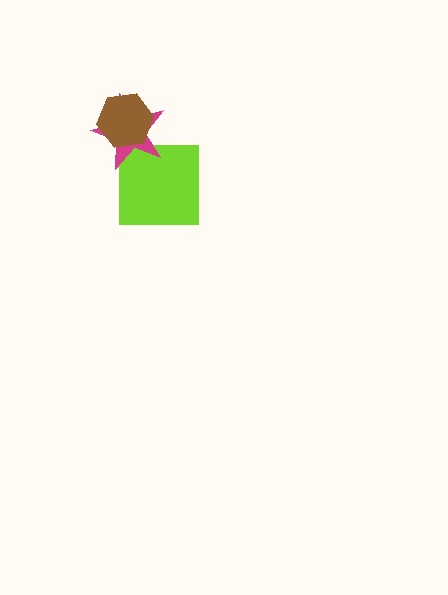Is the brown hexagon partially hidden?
No, no other shape covers it.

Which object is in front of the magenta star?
The brown hexagon is in front of the magenta star.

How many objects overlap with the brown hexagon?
1 object overlaps with the brown hexagon.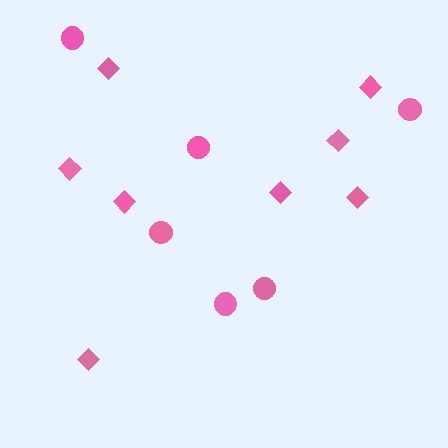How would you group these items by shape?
There are 2 groups: one group of circles (6) and one group of diamonds (8).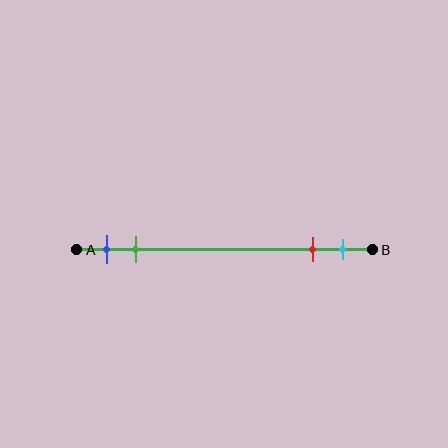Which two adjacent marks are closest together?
The red and cyan marks are the closest adjacent pair.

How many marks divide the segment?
There are 4 marks dividing the segment.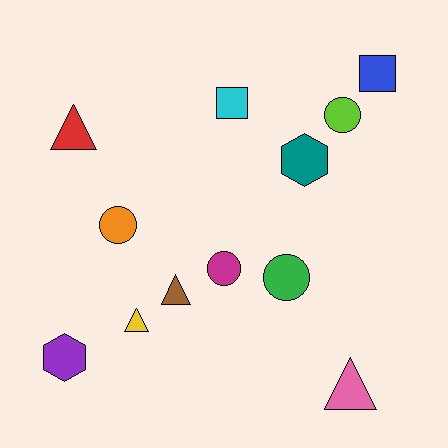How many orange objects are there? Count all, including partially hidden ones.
There is 1 orange object.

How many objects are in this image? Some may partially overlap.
There are 12 objects.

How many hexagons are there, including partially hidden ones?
There are 2 hexagons.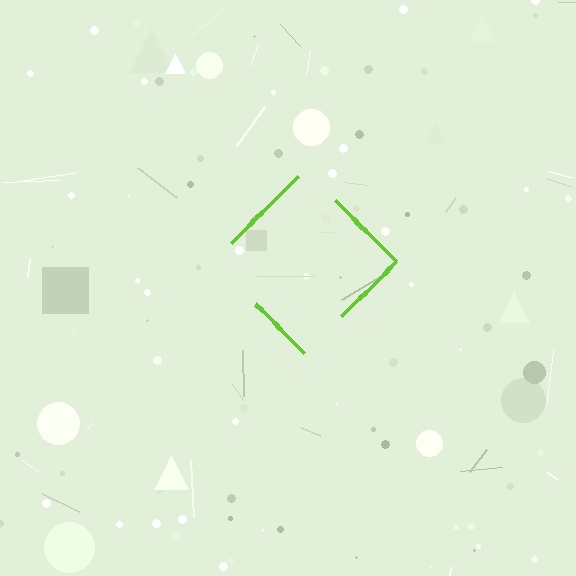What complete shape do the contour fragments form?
The contour fragments form a diamond.